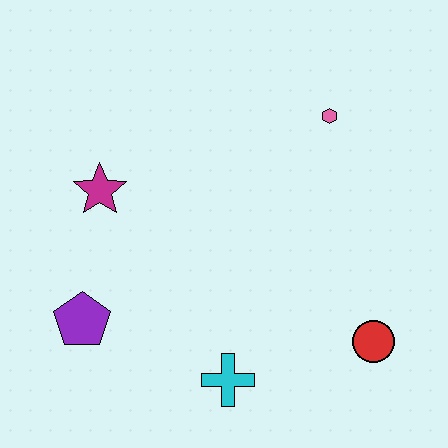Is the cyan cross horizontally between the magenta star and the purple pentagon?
No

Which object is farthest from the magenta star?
The red circle is farthest from the magenta star.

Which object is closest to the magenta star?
The purple pentagon is closest to the magenta star.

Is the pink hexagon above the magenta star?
Yes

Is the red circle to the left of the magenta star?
No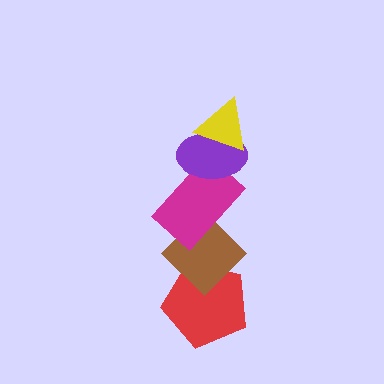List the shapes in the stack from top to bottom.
From top to bottom: the yellow triangle, the purple ellipse, the magenta rectangle, the brown diamond, the red pentagon.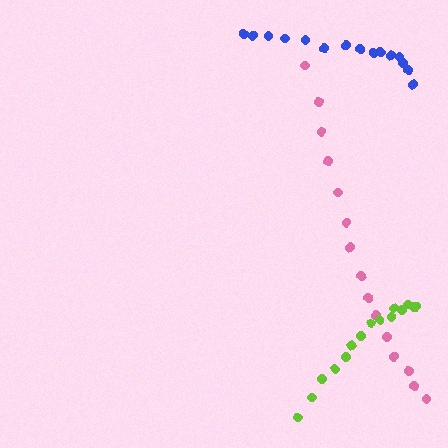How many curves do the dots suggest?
There are 3 distinct paths.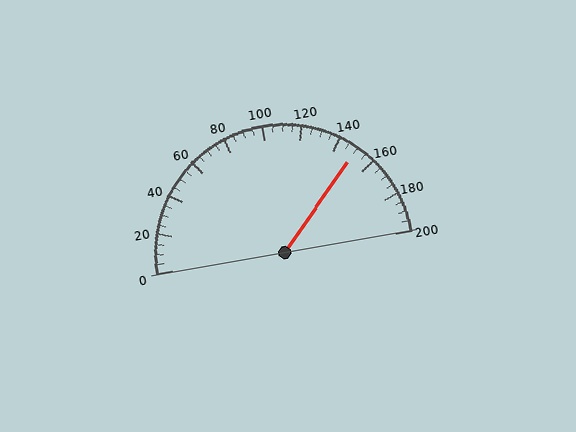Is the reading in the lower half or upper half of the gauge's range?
The reading is in the upper half of the range (0 to 200).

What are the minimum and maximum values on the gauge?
The gauge ranges from 0 to 200.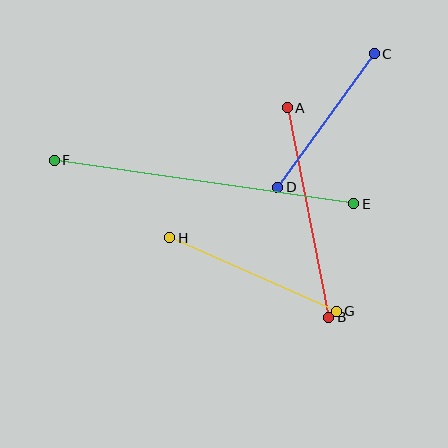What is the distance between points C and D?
The distance is approximately 165 pixels.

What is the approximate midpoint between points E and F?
The midpoint is at approximately (204, 182) pixels.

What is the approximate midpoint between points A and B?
The midpoint is at approximately (308, 212) pixels.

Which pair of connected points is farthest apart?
Points E and F are farthest apart.